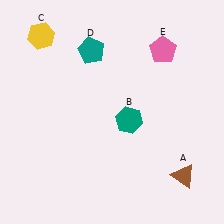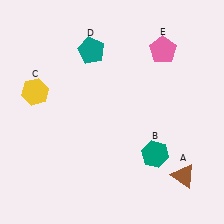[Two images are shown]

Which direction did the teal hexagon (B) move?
The teal hexagon (B) moved down.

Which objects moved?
The objects that moved are: the teal hexagon (B), the yellow hexagon (C).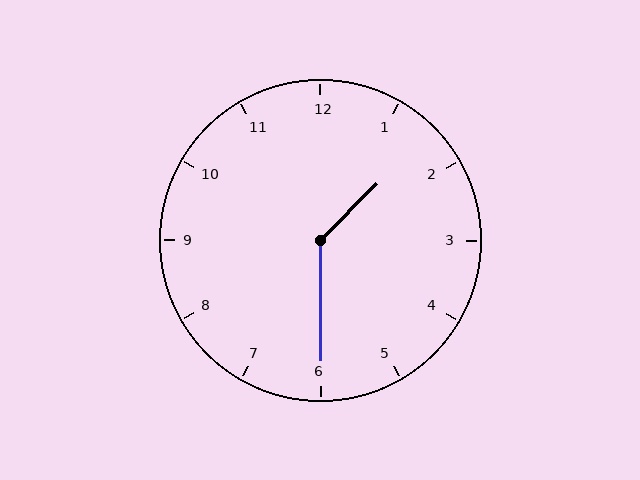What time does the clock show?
1:30.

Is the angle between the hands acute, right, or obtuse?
It is obtuse.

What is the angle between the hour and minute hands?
Approximately 135 degrees.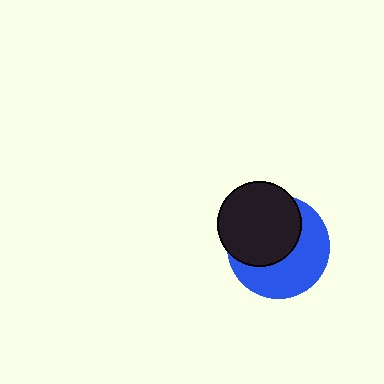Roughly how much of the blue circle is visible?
About half of it is visible (roughly 50%).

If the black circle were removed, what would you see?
You would see the complete blue circle.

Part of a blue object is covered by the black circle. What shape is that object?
It is a circle.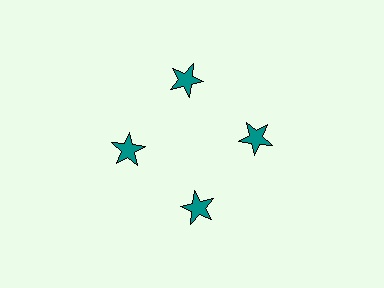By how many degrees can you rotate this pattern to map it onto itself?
The pattern maps onto itself every 90 degrees of rotation.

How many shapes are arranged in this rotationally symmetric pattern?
There are 4 shapes, arranged in 4 groups of 1.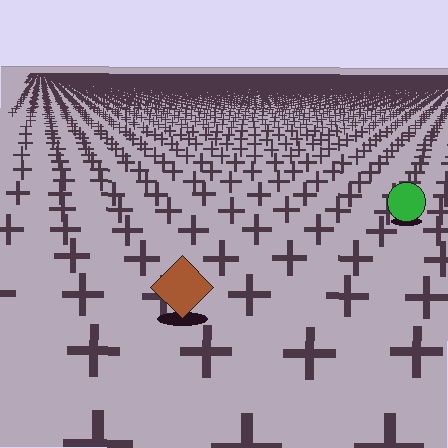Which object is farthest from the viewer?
The green circle is farthest from the viewer. It appears smaller and the ground texture around it is denser.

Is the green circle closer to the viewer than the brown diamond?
No. The brown diamond is closer — you can tell from the texture gradient: the ground texture is coarser near it.